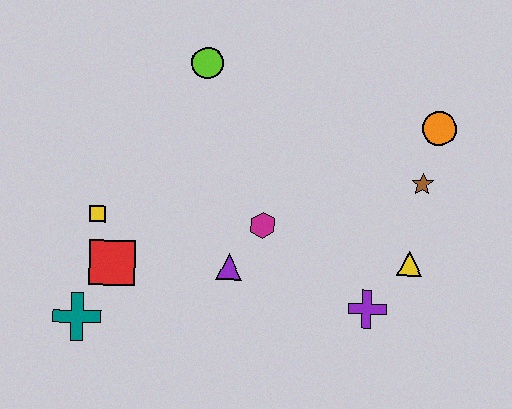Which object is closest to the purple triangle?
The magenta hexagon is closest to the purple triangle.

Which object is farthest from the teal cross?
The orange circle is farthest from the teal cross.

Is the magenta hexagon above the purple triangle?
Yes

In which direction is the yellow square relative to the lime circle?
The yellow square is below the lime circle.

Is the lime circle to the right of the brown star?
No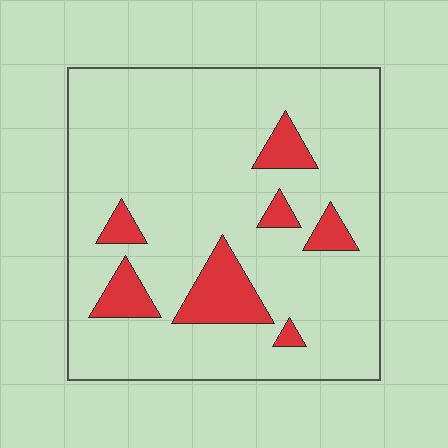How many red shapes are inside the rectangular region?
7.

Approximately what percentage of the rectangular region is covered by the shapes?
Approximately 15%.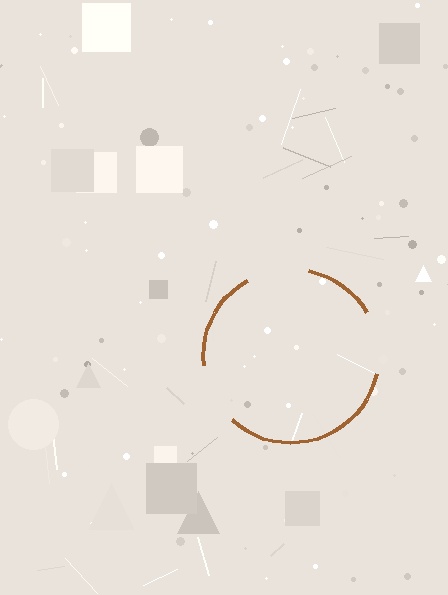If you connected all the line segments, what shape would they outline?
They would outline a circle.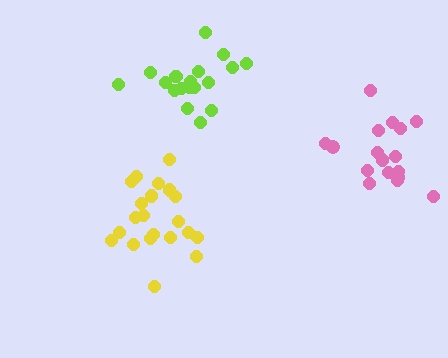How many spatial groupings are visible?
There are 3 spatial groupings.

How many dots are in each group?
Group 1: 21 dots, Group 2: 17 dots, Group 3: 18 dots (56 total).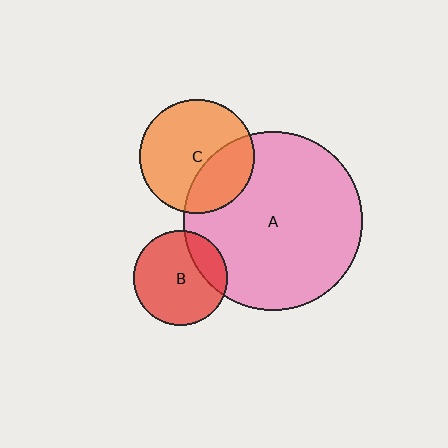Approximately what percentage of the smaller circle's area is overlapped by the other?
Approximately 20%.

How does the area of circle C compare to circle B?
Approximately 1.5 times.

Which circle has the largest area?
Circle A (pink).